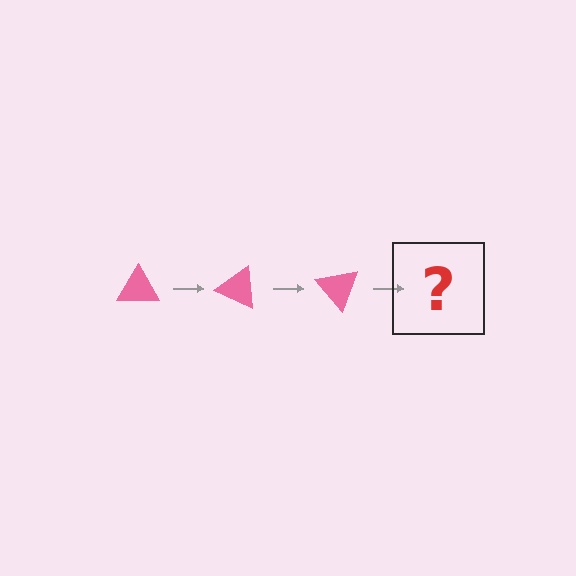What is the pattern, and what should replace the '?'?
The pattern is that the triangle rotates 25 degrees each step. The '?' should be a pink triangle rotated 75 degrees.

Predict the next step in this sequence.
The next step is a pink triangle rotated 75 degrees.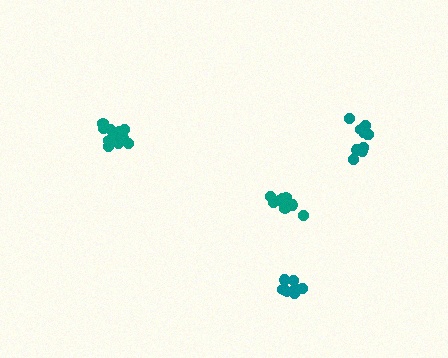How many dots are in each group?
Group 1: 12 dots, Group 2: 8 dots, Group 3: 12 dots, Group 4: 8 dots (40 total).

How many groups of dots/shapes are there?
There are 4 groups.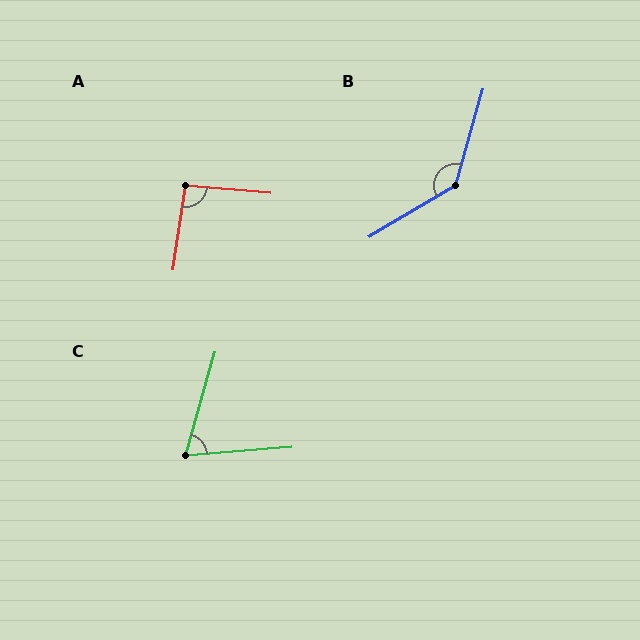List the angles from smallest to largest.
C (69°), A (93°), B (136°).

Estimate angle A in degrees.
Approximately 93 degrees.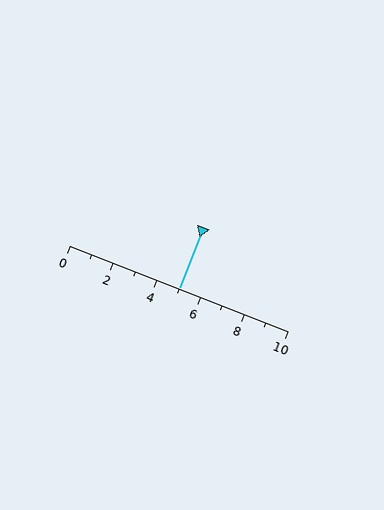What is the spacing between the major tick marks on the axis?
The major ticks are spaced 2 apart.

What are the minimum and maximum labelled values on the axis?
The axis runs from 0 to 10.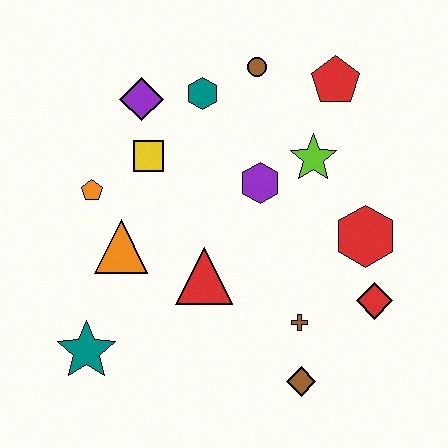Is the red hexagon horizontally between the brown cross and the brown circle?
No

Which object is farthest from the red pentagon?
The teal star is farthest from the red pentagon.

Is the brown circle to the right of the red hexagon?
No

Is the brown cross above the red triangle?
No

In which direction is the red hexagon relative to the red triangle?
The red hexagon is to the right of the red triangle.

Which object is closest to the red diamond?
The red hexagon is closest to the red diamond.